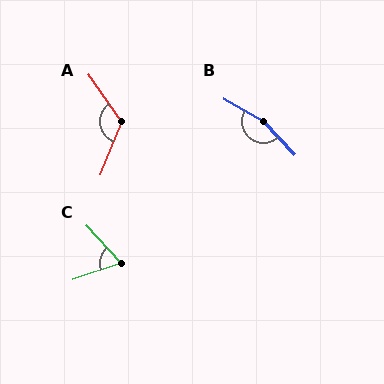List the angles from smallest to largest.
C (66°), A (123°), B (163°).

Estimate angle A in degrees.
Approximately 123 degrees.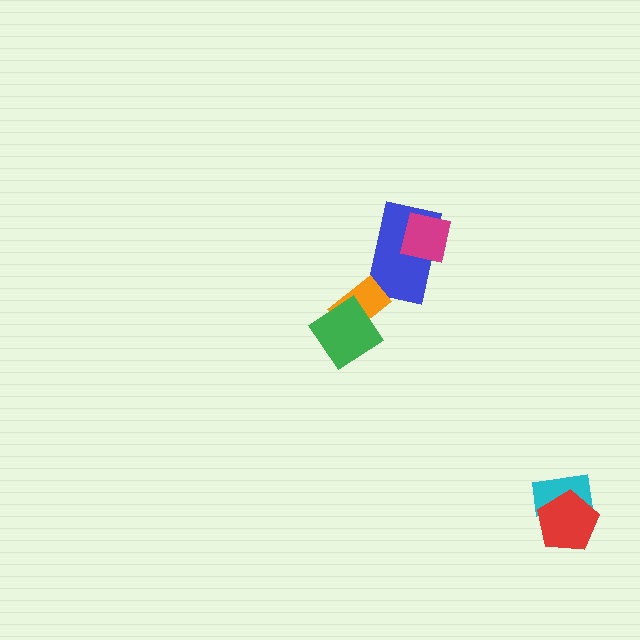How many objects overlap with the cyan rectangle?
1 object overlaps with the cyan rectangle.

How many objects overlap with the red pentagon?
1 object overlaps with the red pentagon.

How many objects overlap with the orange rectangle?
1 object overlaps with the orange rectangle.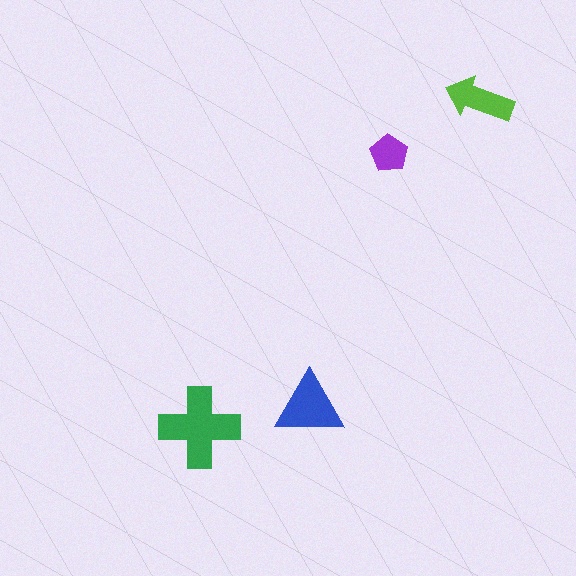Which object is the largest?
The green cross.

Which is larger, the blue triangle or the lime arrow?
The blue triangle.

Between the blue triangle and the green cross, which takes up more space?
The green cross.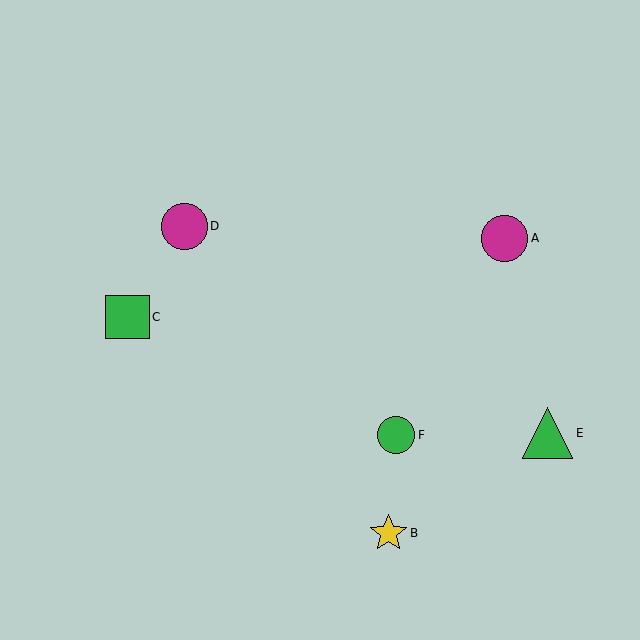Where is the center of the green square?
The center of the green square is at (128, 317).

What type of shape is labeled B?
Shape B is a yellow star.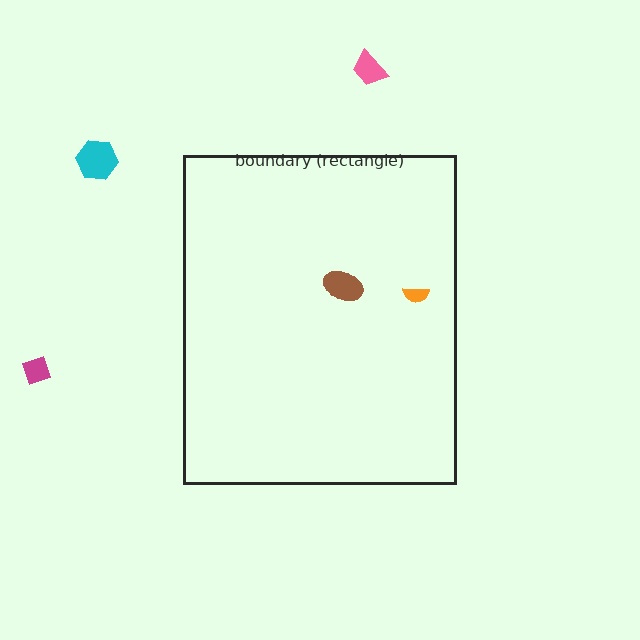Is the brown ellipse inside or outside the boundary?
Inside.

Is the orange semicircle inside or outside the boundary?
Inside.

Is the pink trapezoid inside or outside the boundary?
Outside.